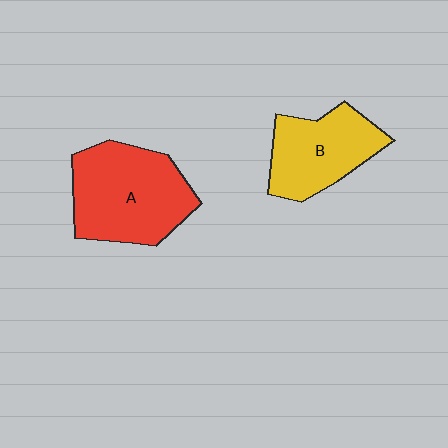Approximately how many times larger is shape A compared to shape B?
Approximately 1.3 times.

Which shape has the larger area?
Shape A (red).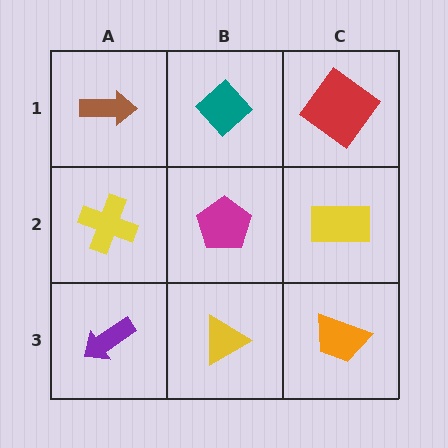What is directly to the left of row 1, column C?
A teal diamond.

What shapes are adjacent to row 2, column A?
A brown arrow (row 1, column A), a purple arrow (row 3, column A), a magenta pentagon (row 2, column B).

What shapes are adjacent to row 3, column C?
A yellow rectangle (row 2, column C), a yellow triangle (row 3, column B).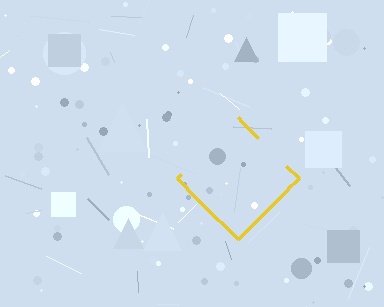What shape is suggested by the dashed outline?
The dashed outline suggests a diamond.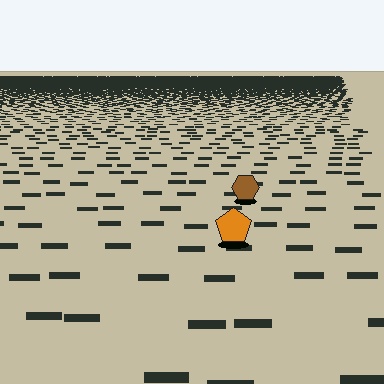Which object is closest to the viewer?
The orange pentagon is closest. The texture marks near it are larger and more spread out.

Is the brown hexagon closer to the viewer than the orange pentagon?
No. The orange pentagon is closer — you can tell from the texture gradient: the ground texture is coarser near it.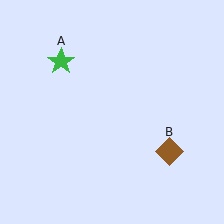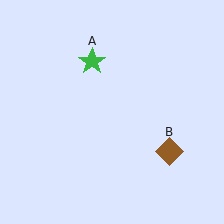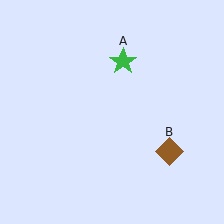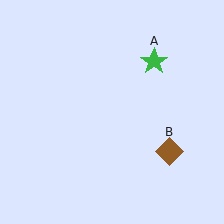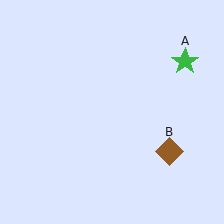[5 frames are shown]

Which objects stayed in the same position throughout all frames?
Brown diamond (object B) remained stationary.